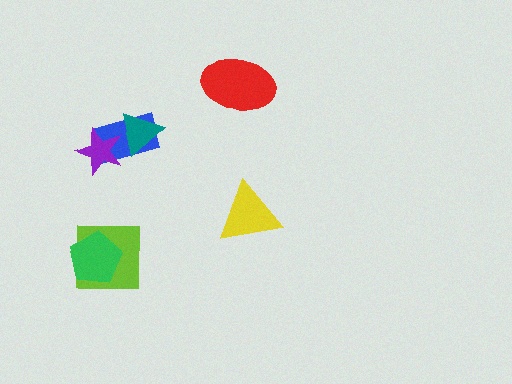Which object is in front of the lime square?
The green pentagon is in front of the lime square.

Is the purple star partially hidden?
Yes, it is partially covered by another shape.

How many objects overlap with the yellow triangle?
0 objects overlap with the yellow triangle.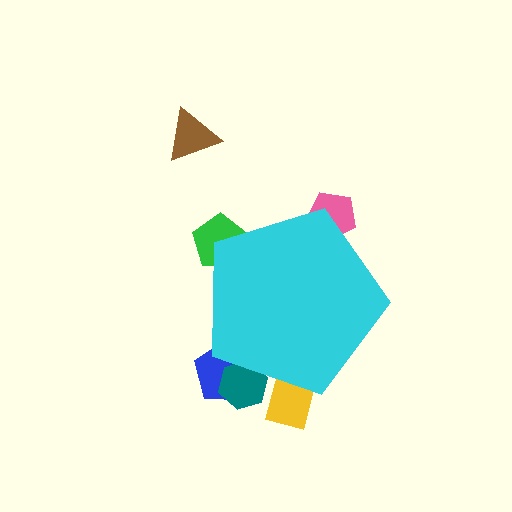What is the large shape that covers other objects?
A cyan pentagon.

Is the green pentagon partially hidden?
Yes, the green pentagon is partially hidden behind the cyan pentagon.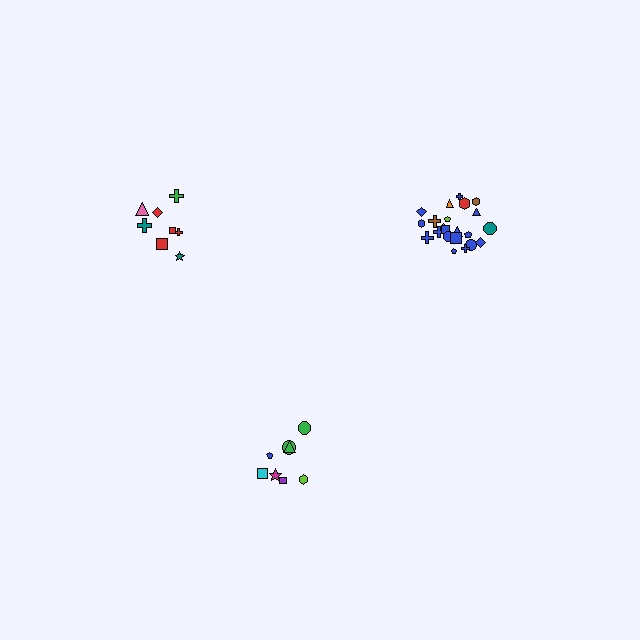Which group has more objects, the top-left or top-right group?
The top-right group.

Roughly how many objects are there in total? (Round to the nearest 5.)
Roughly 40 objects in total.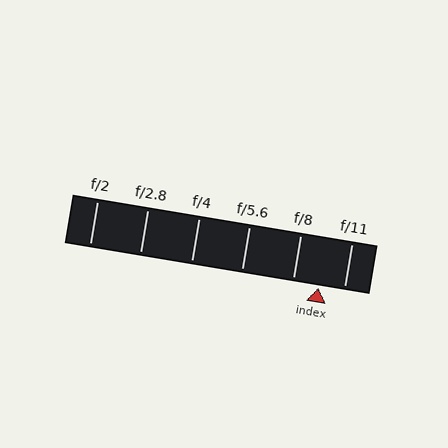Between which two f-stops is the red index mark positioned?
The index mark is between f/8 and f/11.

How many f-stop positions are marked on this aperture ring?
There are 6 f-stop positions marked.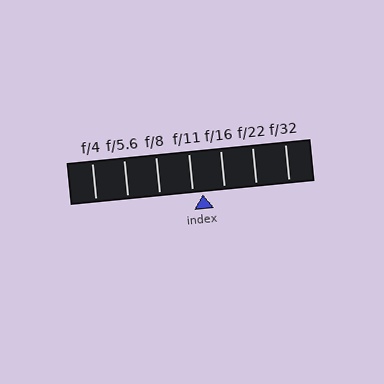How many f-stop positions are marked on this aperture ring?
There are 7 f-stop positions marked.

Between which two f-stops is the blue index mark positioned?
The index mark is between f/11 and f/16.